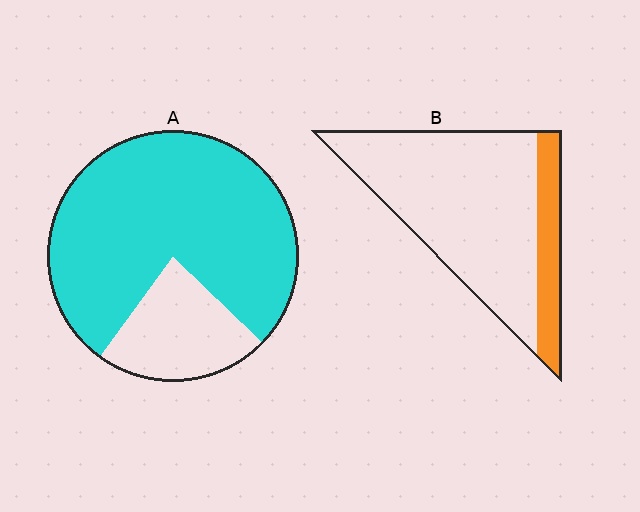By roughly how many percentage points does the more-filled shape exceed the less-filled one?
By roughly 60 percentage points (A over B).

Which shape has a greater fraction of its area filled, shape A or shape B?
Shape A.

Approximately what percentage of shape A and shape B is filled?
A is approximately 75% and B is approximately 20%.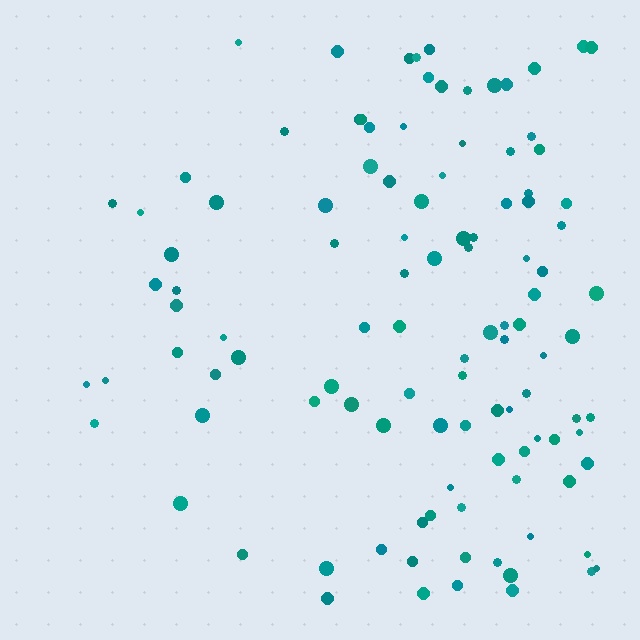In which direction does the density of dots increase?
From left to right, with the right side densest.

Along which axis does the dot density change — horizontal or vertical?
Horizontal.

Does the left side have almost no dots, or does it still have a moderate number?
Still a moderate number, just noticeably fewer than the right.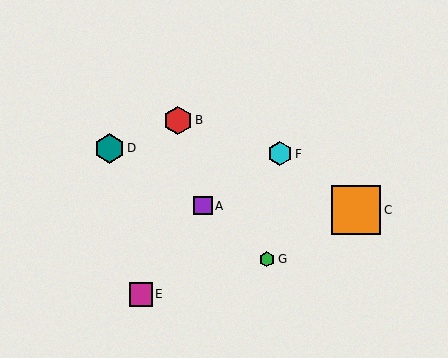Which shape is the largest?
The orange square (labeled C) is the largest.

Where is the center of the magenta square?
The center of the magenta square is at (141, 294).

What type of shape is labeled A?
Shape A is a purple square.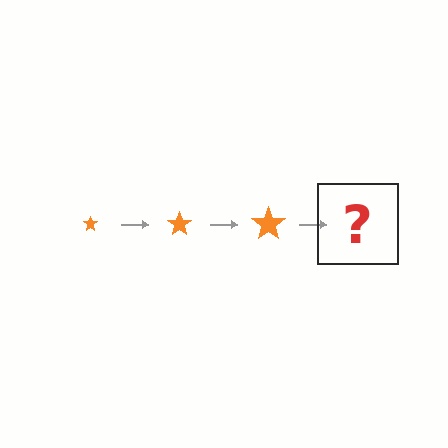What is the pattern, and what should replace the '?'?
The pattern is that the star gets progressively larger each step. The '?' should be an orange star, larger than the previous one.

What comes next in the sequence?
The next element should be an orange star, larger than the previous one.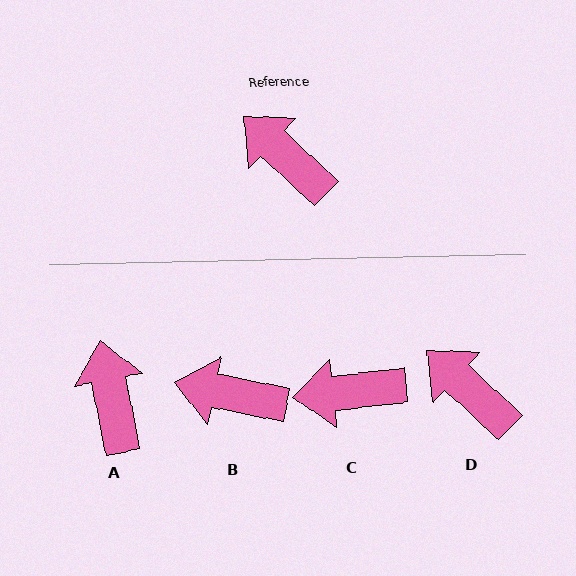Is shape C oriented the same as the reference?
No, it is off by about 49 degrees.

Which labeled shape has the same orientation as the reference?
D.